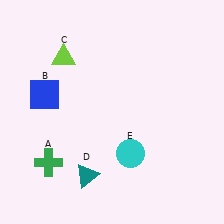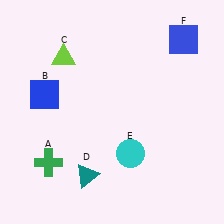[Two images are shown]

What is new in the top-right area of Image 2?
A blue square (F) was added in the top-right area of Image 2.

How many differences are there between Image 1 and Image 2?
There is 1 difference between the two images.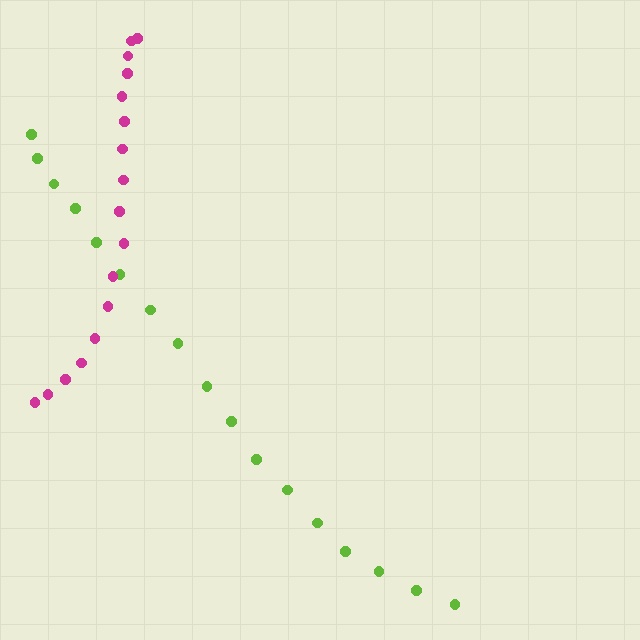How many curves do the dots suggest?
There are 2 distinct paths.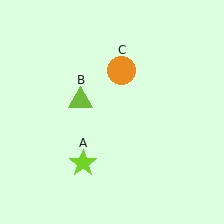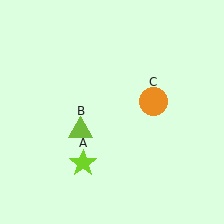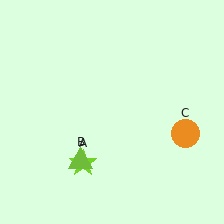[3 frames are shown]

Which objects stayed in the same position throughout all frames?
Lime star (object A) remained stationary.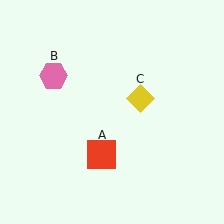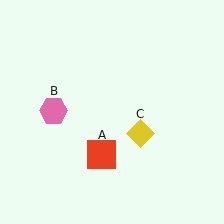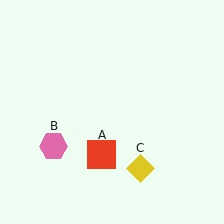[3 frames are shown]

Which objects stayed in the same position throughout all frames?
Red square (object A) remained stationary.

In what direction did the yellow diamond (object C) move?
The yellow diamond (object C) moved down.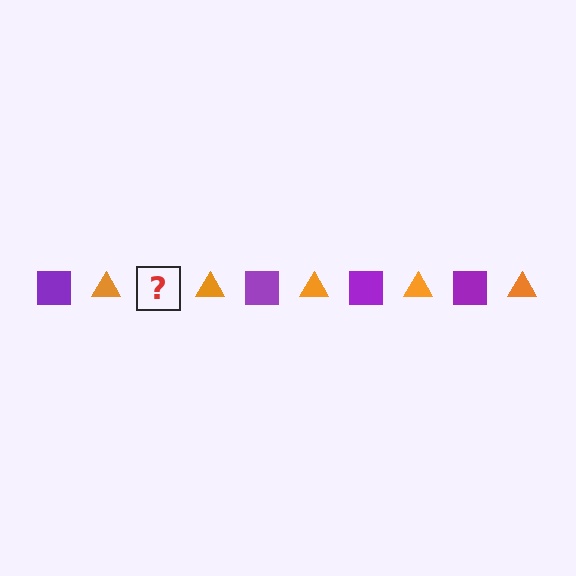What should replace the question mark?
The question mark should be replaced with a purple square.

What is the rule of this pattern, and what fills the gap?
The rule is that the pattern alternates between purple square and orange triangle. The gap should be filled with a purple square.